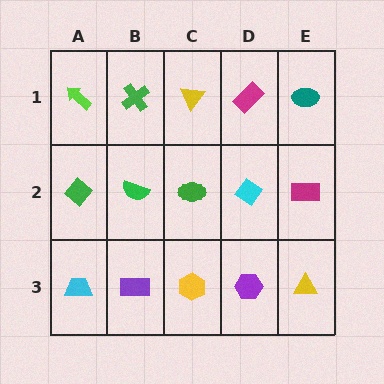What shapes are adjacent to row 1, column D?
A cyan diamond (row 2, column D), a yellow triangle (row 1, column C), a teal ellipse (row 1, column E).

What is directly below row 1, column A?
A green diamond.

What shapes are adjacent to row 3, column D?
A cyan diamond (row 2, column D), a yellow hexagon (row 3, column C), a yellow triangle (row 3, column E).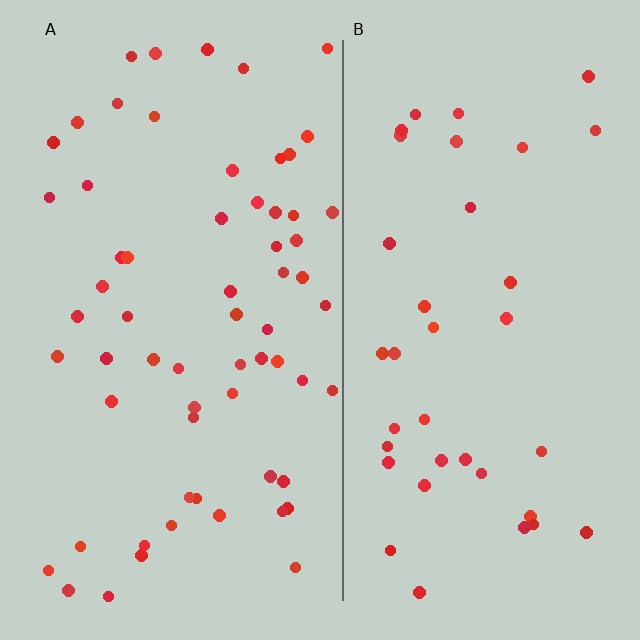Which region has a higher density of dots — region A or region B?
A (the left).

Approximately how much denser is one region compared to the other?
Approximately 1.7× — region A over region B.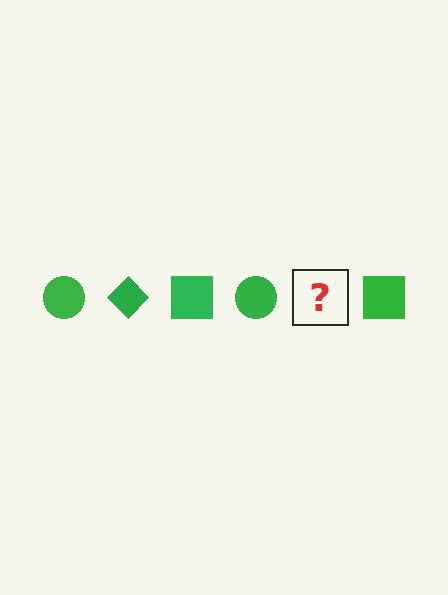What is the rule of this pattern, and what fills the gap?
The rule is that the pattern cycles through circle, diamond, square shapes in green. The gap should be filled with a green diamond.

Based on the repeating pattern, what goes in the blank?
The blank should be a green diamond.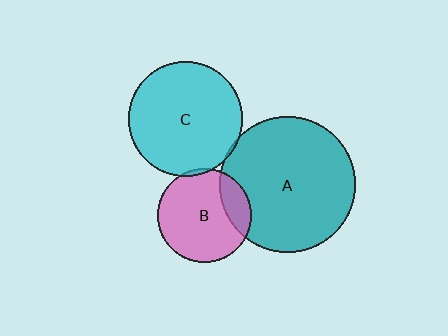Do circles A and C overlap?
Yes.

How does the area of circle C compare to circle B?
Approximately 1.5 times.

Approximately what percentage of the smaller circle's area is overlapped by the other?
Approximately 5%.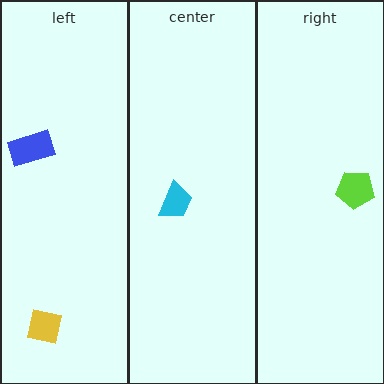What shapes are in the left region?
The yellow square, the blue rectangle.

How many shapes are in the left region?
2.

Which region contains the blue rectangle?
The left region.